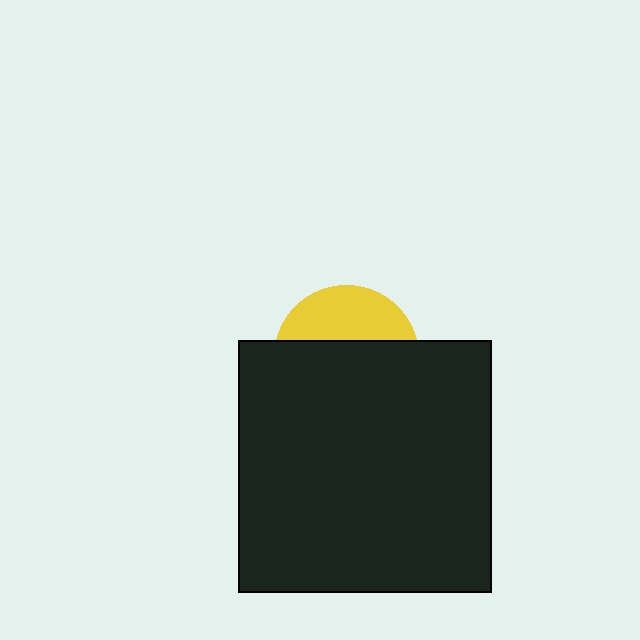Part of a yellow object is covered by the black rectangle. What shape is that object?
It is a circle.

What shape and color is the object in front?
The object in front is a black rectangle.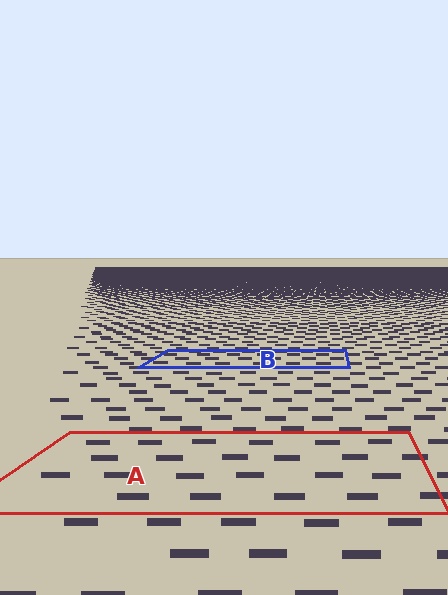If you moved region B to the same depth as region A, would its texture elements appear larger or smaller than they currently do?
They would appear larger. At a closer depth, the same texture elements are projected at a bigger on-screen size.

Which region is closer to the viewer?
Region A is closer. The texture elements there are larger and more spread out.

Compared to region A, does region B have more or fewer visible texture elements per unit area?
Region B has more texture elements per unit area — they are packed more densely because it is farther away.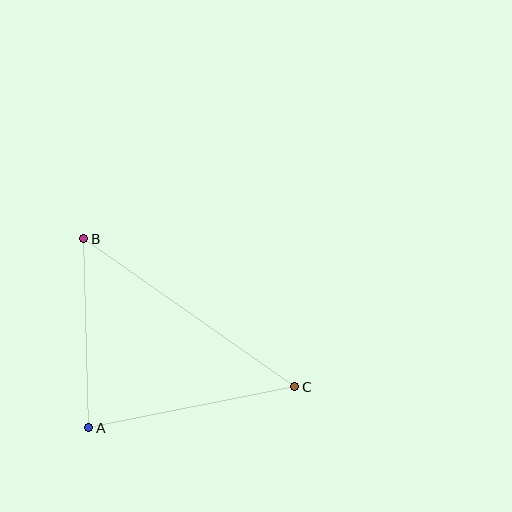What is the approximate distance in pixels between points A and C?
The distance between A and C is approximately 210 pixels.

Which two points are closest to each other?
Points A and B are closest to each other.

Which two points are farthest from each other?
Points B and C are farthest from each other.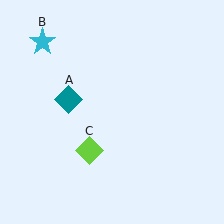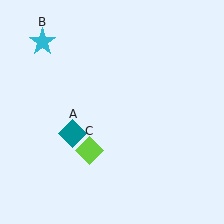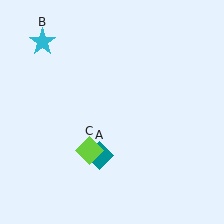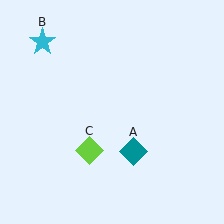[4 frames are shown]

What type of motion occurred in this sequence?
The teal diamond (object A) rotated counterclockwise around the center of the scene.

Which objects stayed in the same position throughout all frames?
Cyan star (object B) and lime diamond (object C) remained stationary.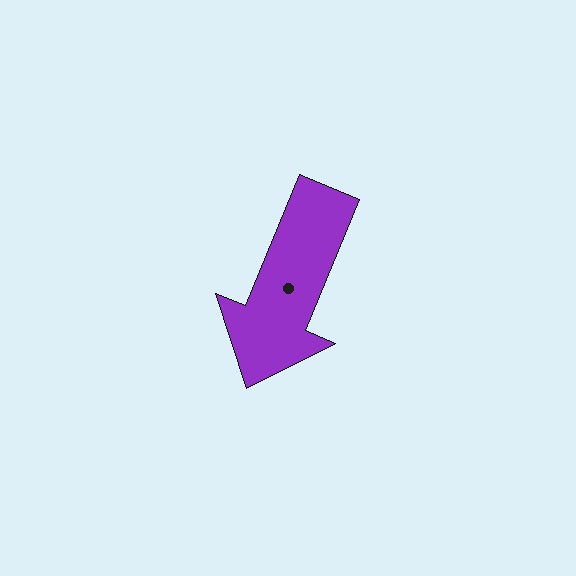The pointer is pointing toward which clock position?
Roughly 7 o'clock.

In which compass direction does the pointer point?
South.